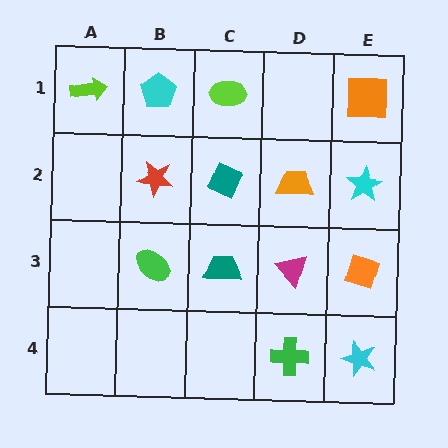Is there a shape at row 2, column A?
No, that cell is empty.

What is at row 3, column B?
A green ellipse.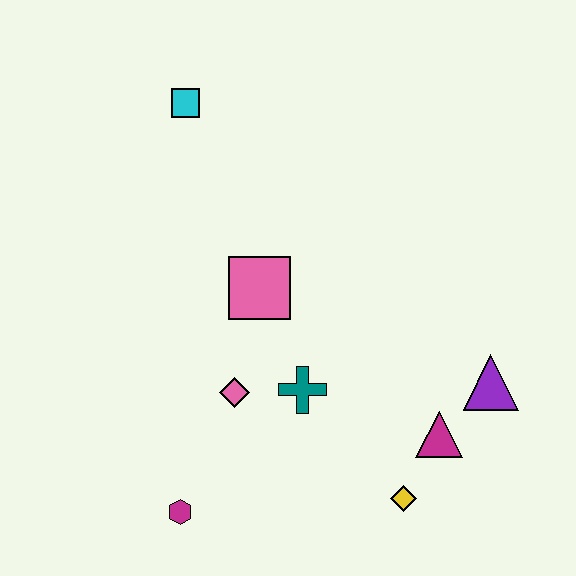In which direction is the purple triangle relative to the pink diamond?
The purple triangle is to the right of the pink diamond.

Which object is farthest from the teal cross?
The cyan square is farthest from the teal cross.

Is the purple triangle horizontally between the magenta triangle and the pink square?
No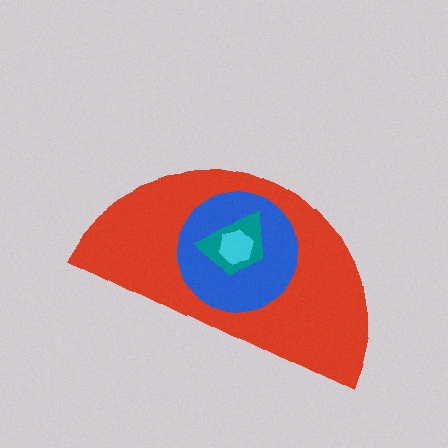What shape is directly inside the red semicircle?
The blue circle.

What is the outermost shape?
The red semicircle.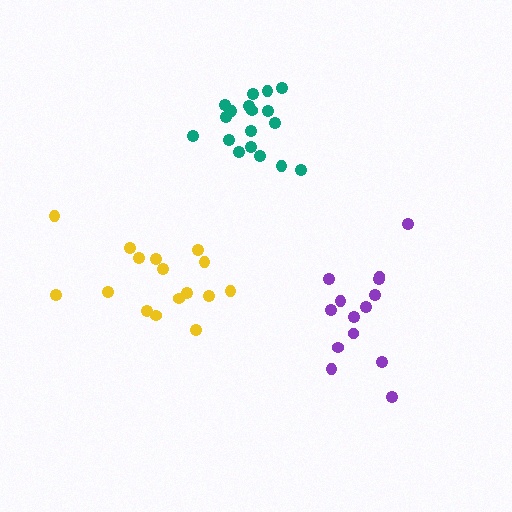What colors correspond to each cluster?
The clusters are colored: yellow, teal, purple.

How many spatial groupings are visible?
There are 3 spatial groupings.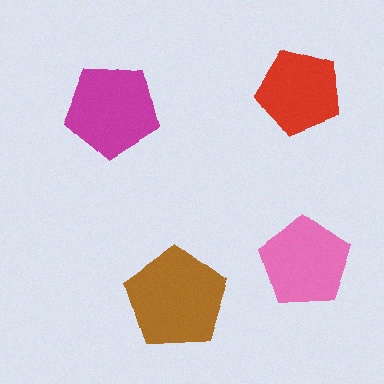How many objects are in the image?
There are 4 objects in the image.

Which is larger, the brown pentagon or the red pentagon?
The brown one.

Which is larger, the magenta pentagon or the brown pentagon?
The brown one.